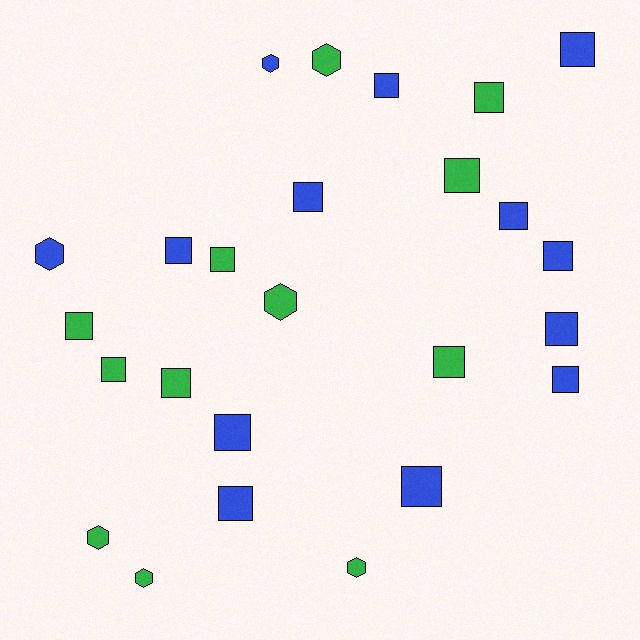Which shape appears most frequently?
Square, with 18 objects.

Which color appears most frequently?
Blue, with 13 objects.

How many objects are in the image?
There are 25 objects.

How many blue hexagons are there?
There are 2 blue hexagons.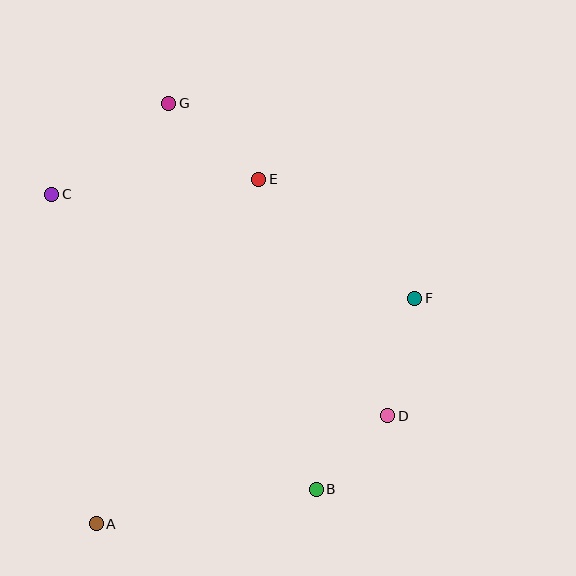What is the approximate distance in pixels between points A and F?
The distance between A and F is approximately 390 pixels.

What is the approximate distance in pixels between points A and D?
The distance between A and D is approximately 311 pixels.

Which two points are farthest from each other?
Points A and G are farthest from each other.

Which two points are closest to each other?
Points B and D are closest to each other.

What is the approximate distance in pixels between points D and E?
The distance between D and E is approximately 270 pixels.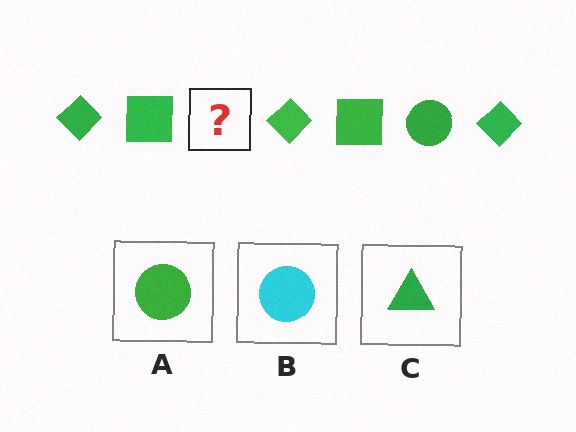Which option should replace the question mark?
Option A.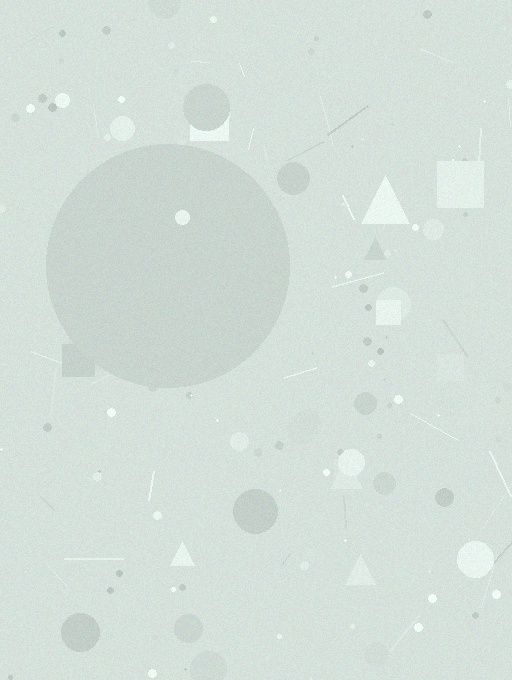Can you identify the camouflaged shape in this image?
The camouflaged shape is a circle.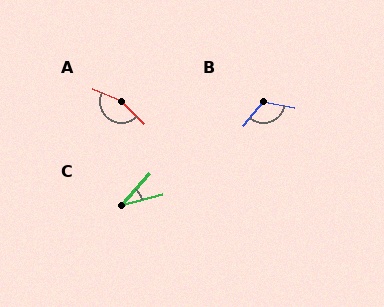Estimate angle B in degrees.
Approximately 119 degrees.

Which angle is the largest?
A, at approximately 161 degrees.